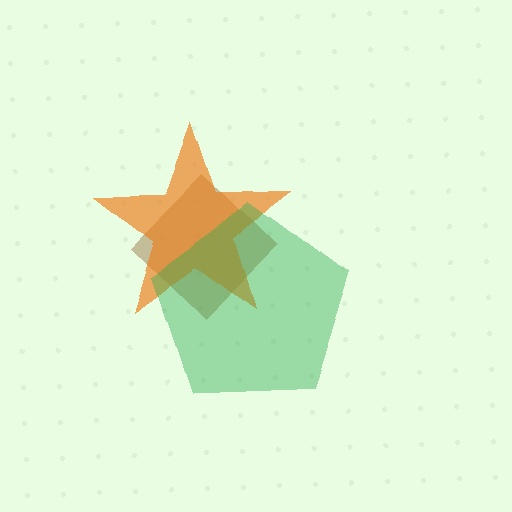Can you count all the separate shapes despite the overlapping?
Yes, there are 3 separate shapes.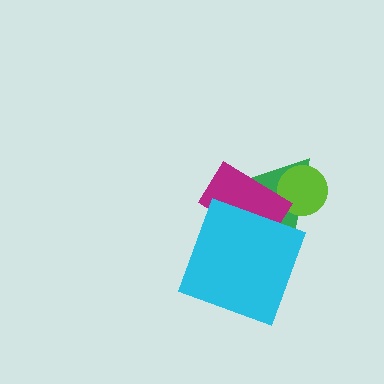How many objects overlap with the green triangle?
3 objects overlap with the green triangle.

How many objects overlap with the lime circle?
1 object overlaps with the lime circle.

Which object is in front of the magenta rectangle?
The cyan square is in front of the magenta rectangle.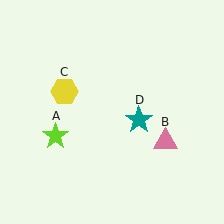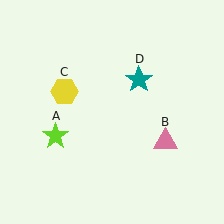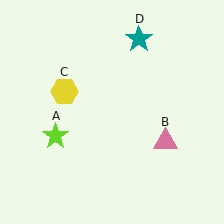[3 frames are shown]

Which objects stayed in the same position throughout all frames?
Lime star (object A) and pink triangle (object B) and yellow hexagon (object C) remained stationary.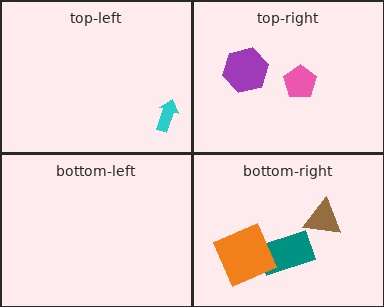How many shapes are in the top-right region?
2.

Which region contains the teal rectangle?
The bottom-right region.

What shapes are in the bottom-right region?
The teal rectangle, the orange square, the brown triangle.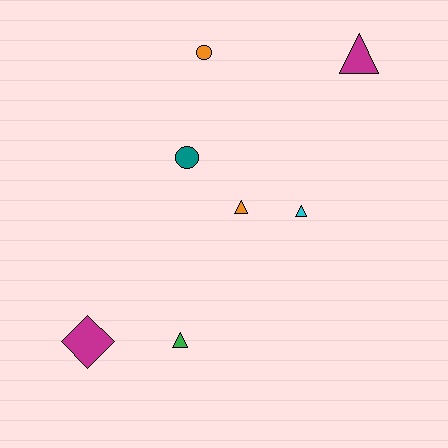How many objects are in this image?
There are 7 objects.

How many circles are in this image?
There are 2 circles.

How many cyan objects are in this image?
There is 1 cyan object.